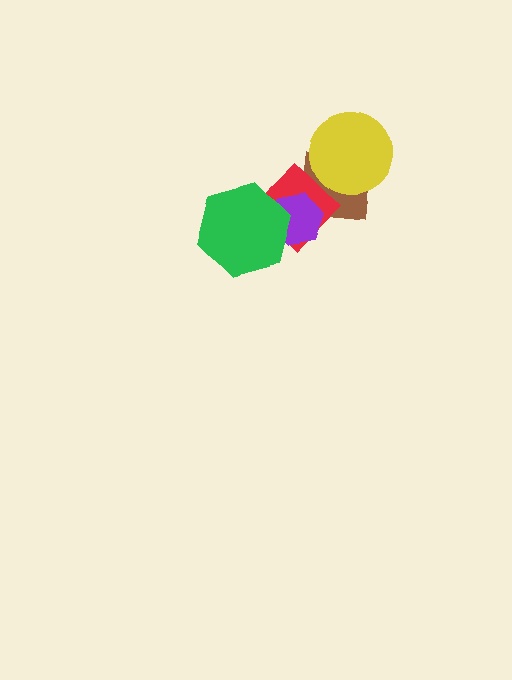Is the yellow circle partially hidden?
No, no other shape covers it.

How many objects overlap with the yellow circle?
1 object overlaps with the yellow circle.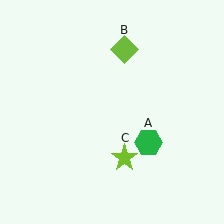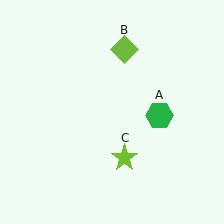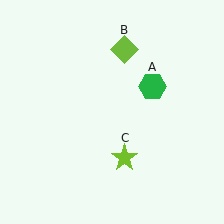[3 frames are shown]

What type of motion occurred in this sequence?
The green hexagon (object A) rotated counterclockwise around the center of the scene.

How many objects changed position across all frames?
1 object changed position: green hexagon (object A).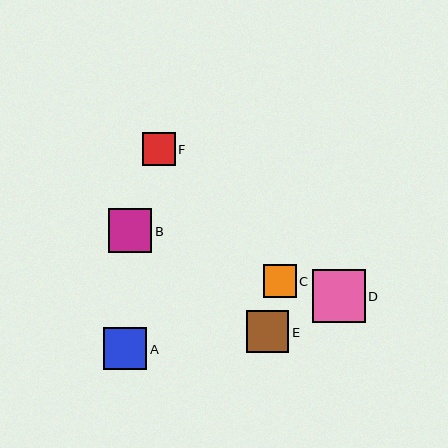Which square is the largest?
Square D is the largest with a size of approximately 53 pixels.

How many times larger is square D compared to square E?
Square D is approximately 1.3 times the size of square E.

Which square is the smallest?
Square C is the smallest with a size of approximately 32 pixels.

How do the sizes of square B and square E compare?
Square B and square E are approximately the same size.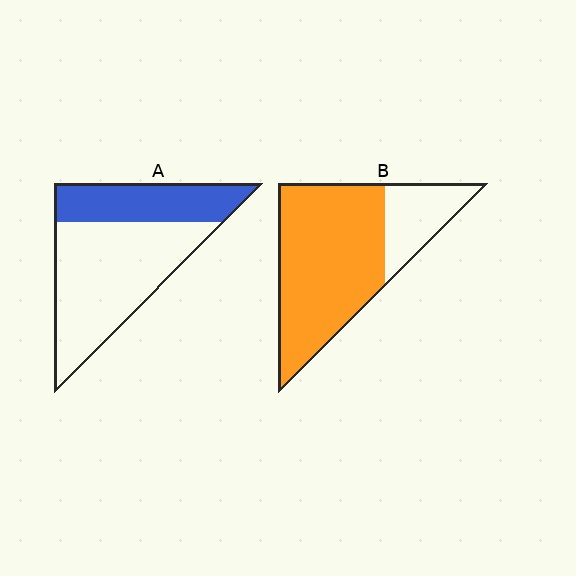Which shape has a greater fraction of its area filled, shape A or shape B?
Shape B.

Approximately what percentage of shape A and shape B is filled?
A is approximately 35% and B is approximately 75%.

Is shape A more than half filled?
No.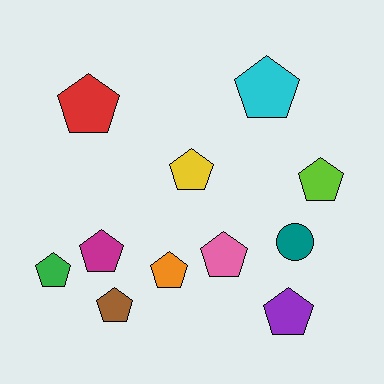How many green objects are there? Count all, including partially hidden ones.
There is 1 green object.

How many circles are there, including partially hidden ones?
There is 1 circle.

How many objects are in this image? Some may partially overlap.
There are 11 objects.